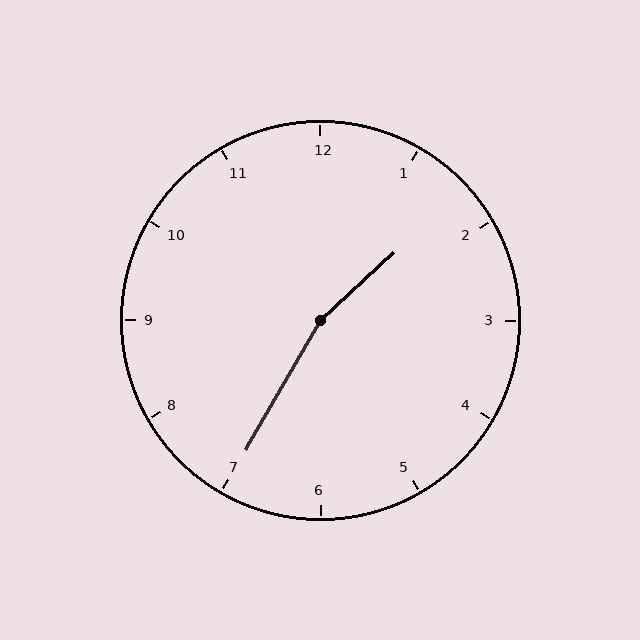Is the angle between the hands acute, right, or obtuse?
It is obtuse.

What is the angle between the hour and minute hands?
Approximately 162 degrees.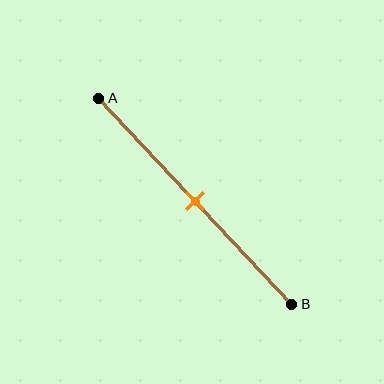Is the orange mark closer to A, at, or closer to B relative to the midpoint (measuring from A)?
The orange mark is approximately at the midpoint of segment AB.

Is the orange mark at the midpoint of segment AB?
Yes, the mark is approximately at the midpoint.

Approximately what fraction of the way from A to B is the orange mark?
The orange mark is approximately 50% of the way from A to B.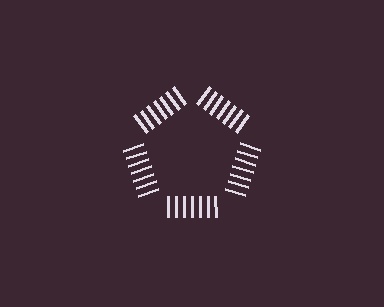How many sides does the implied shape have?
5 sides — the line-ends trace a pentagon.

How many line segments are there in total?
35 — 7 along each of the 5 edges.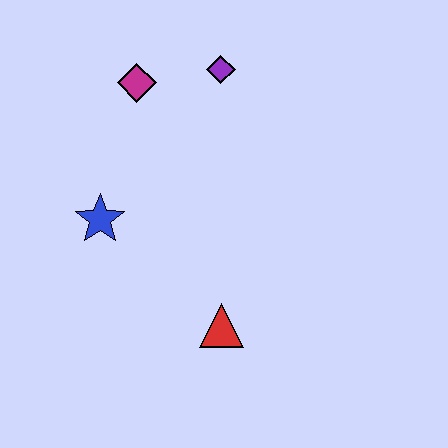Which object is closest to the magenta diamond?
The purple diamond is closest to the magenta diamond.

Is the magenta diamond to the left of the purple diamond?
Yes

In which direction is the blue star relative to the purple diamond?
The blue star is below the purple diamond.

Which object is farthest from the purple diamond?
The red triangle is farthest from the purple diamond.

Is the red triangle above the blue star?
No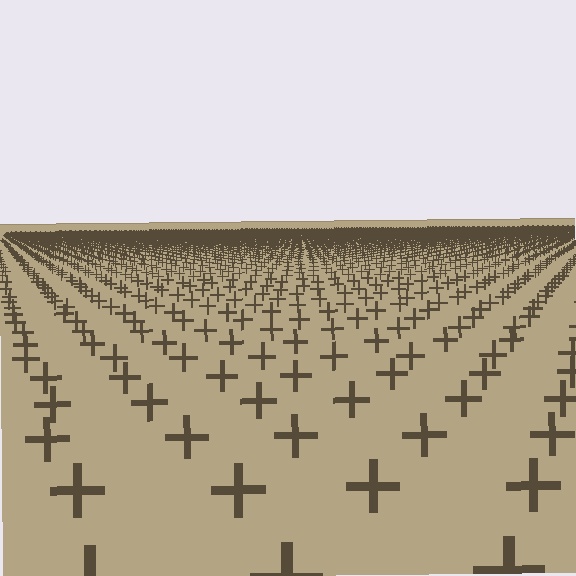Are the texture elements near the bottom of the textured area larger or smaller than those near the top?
Larger. Near the bottom, elements are closer to the viewer and appear at a bigger on-screen size.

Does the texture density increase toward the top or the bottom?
Density increases toward the top.